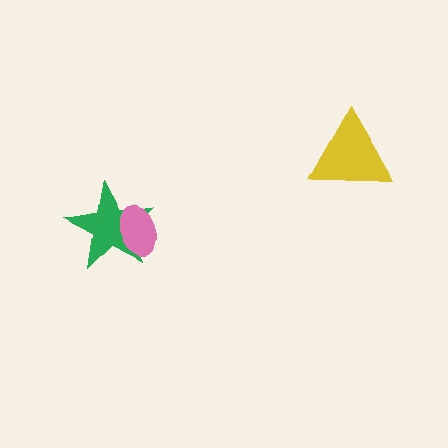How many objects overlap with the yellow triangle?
0 objects overlap with the yellow triangle.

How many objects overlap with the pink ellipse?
1 object overlaps with the pink ellipse.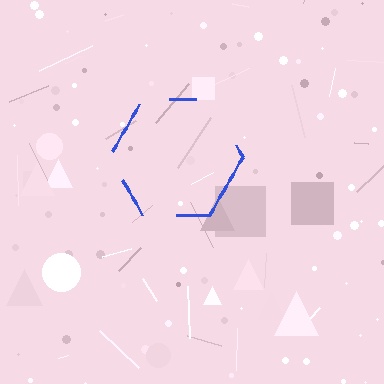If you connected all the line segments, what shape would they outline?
They would outline a hexagon.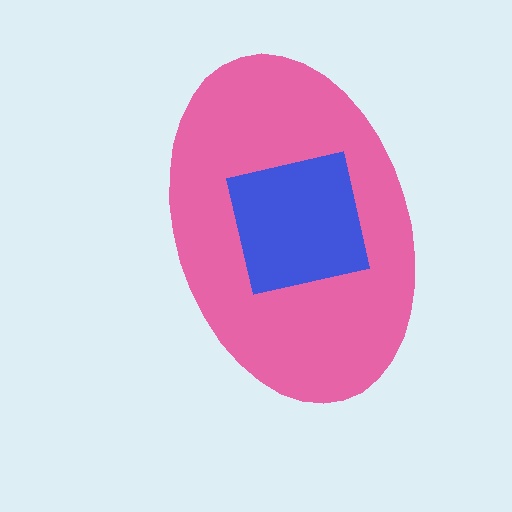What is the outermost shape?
The pink ellipse.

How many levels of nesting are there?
2.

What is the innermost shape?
The blue square.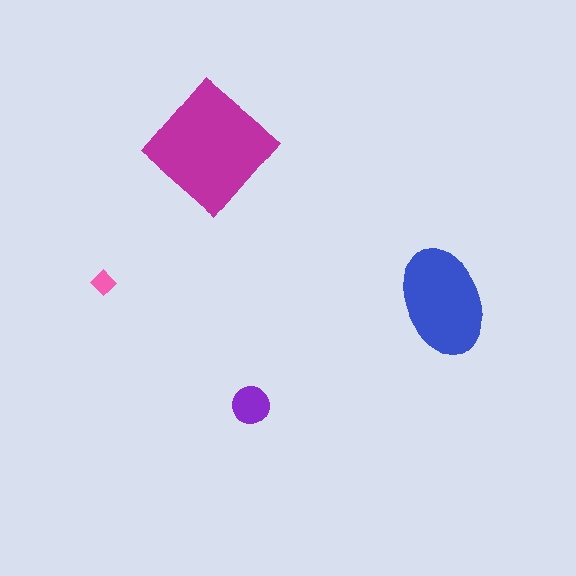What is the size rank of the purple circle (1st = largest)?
3rd.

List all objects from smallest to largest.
The pink diamond, the purple circle, the blue ellipse, the magenta diamond.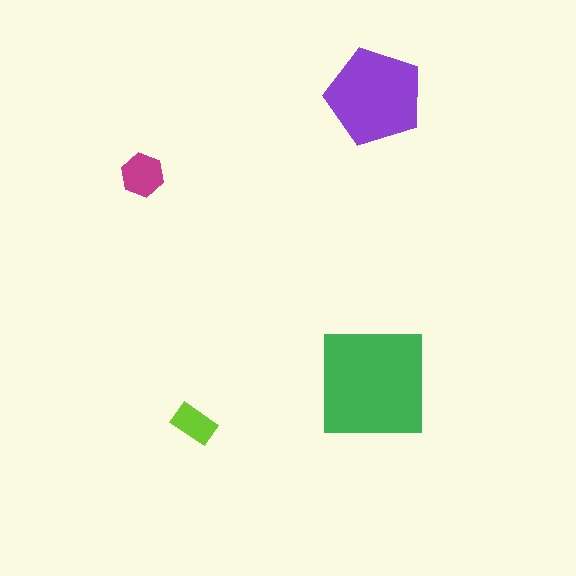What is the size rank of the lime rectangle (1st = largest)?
4th.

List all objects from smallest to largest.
The lime rectangle, the magenta hexagon, the purple pentagon, the green square.